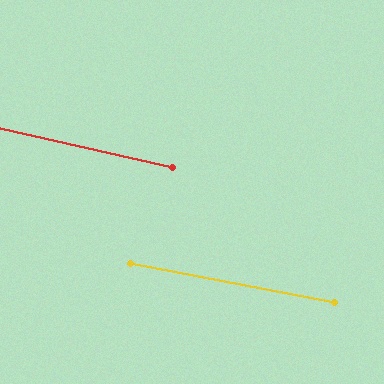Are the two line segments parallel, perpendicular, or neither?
Parallel — their directions differ by only 1.7°.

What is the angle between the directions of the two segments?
Approximately 2 degrees.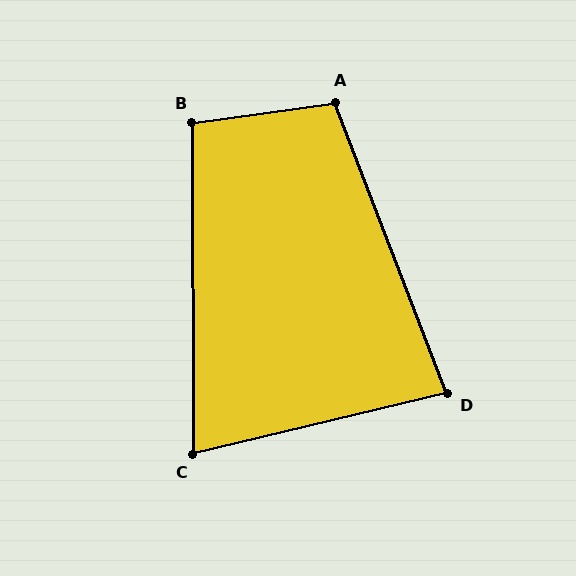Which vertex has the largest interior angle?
A, at approximately 103 degrees.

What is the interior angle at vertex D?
Approximately 82 degrees (acute).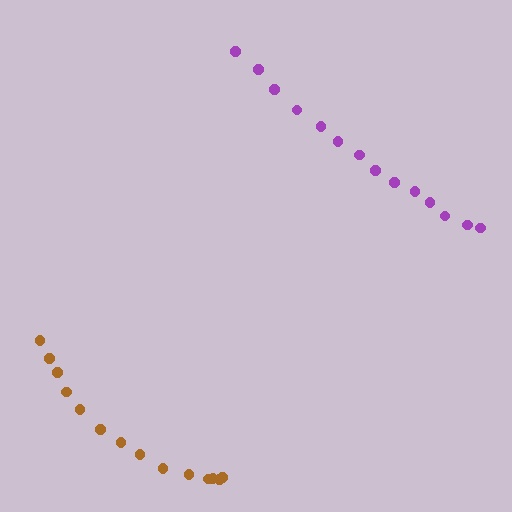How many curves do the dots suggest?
There are 2 distinct paths.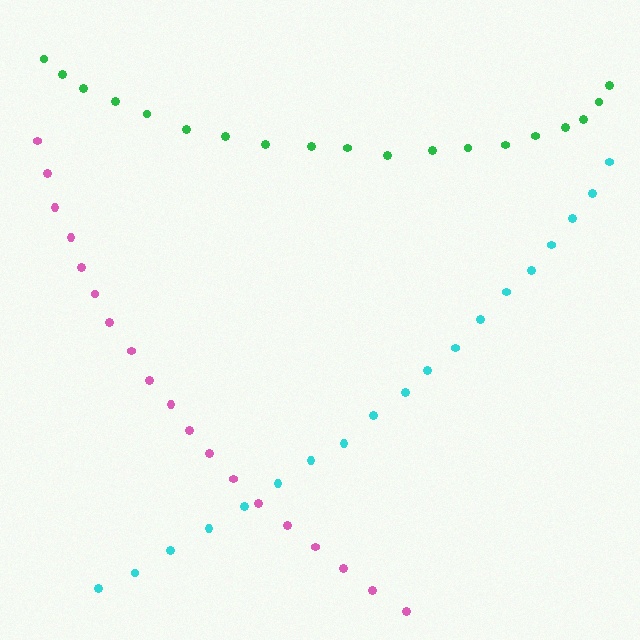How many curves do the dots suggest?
There are 3 distinct paths.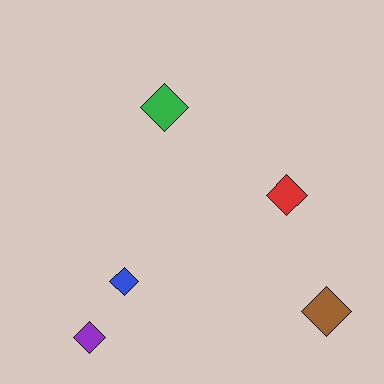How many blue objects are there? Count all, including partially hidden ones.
There is 1 blue object.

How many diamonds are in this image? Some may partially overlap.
There are 5 diamonds.